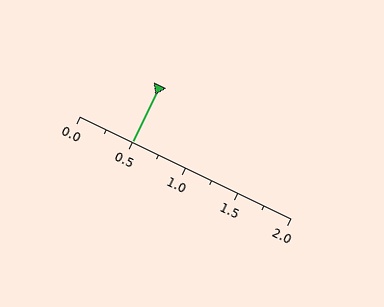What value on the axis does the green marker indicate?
The marker indicates approximately 0.5.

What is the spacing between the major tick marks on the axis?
The major ticks are spaced 0.5 apart.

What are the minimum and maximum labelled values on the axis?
The axis runs from 0.0 to 2.0.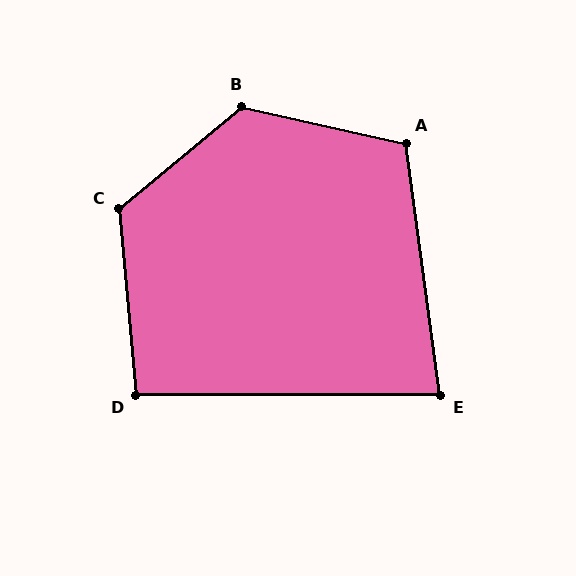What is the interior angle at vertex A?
Approximately 110 degrees (obtuse).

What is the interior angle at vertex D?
Approximately 95 degrees (approximately right).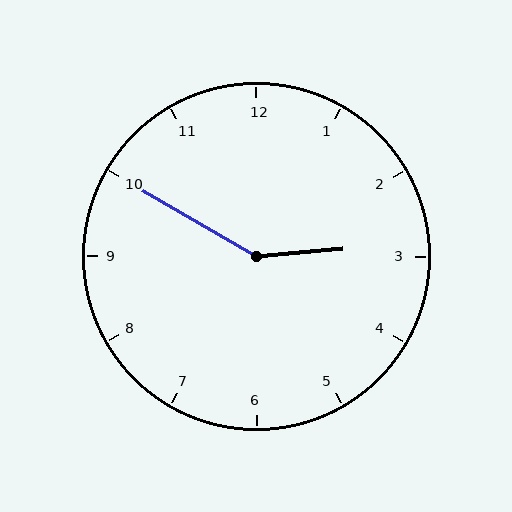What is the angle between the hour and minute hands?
Approximately 145 degrees.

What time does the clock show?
2:50.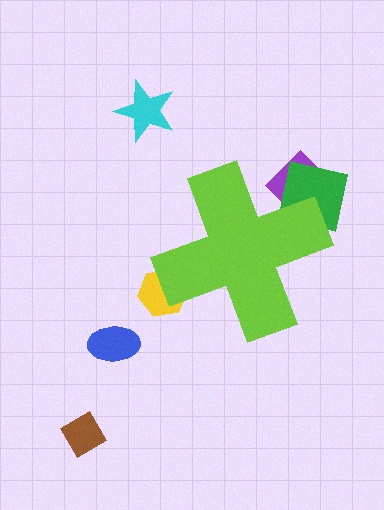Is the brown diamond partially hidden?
No, the brown diamond is fully visible.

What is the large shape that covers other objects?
A lime cross.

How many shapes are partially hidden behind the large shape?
3 shapes are partially hidden.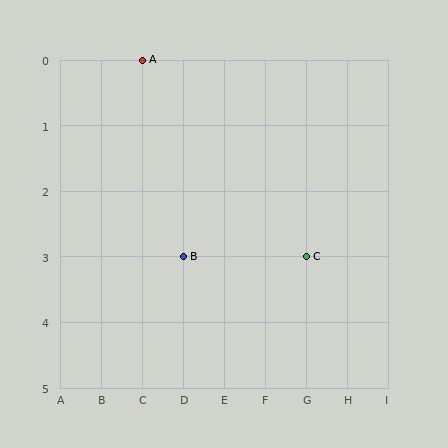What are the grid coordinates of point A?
Point A is at grid coordinates (C, 0).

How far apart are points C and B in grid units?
Points C and B are 3 columns apart.